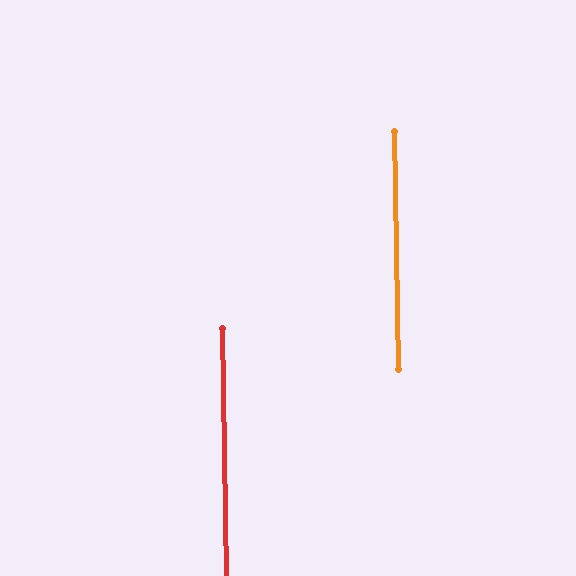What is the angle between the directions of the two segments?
Approximately 0 degrees.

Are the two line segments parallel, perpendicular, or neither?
Parallel — their directions differ by only 0.0°.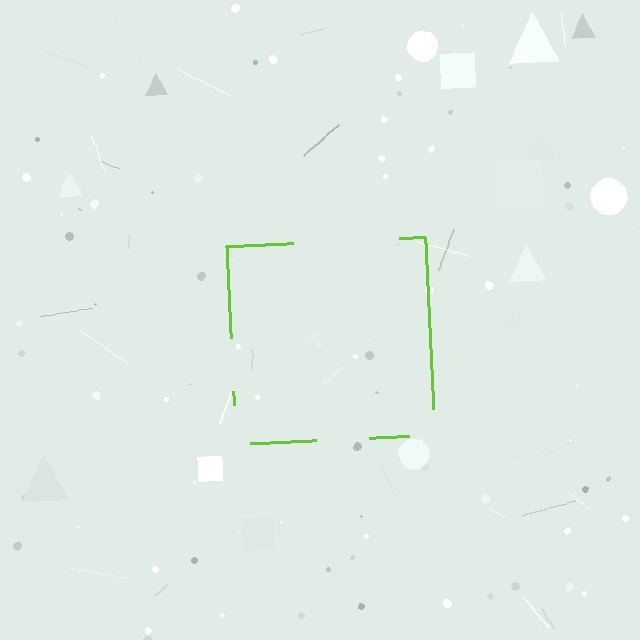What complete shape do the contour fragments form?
The contour fragments form a square.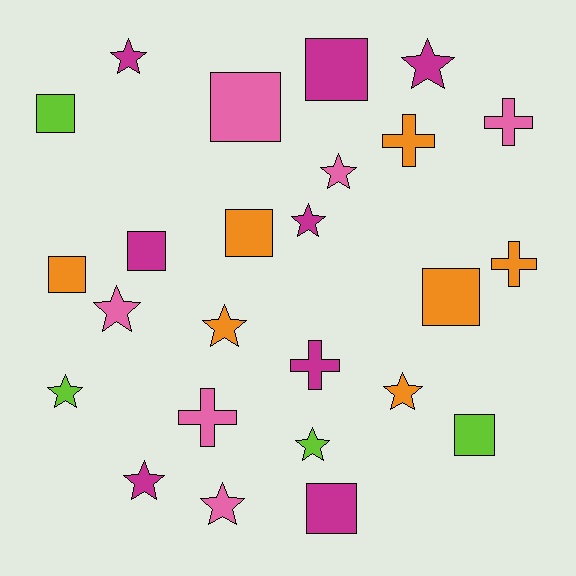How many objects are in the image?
There are 25 objects.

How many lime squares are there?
There are 2 lime squares.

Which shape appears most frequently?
Star, with 11 objects.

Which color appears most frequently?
Magenta, with 8 objects.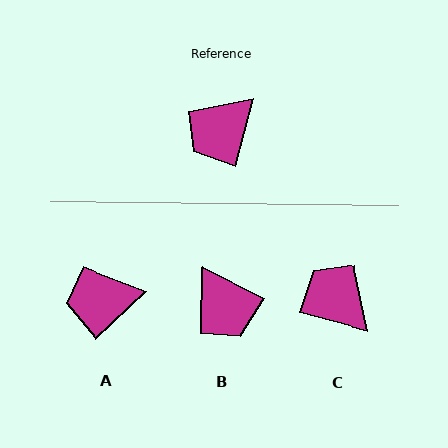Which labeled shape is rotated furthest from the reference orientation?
C, about 90 degrees away.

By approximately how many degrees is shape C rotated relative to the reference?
Approximately 90 degrees clockwise.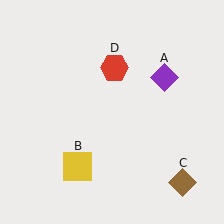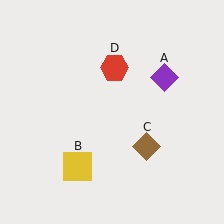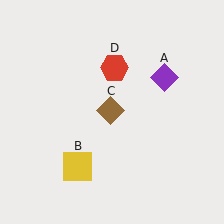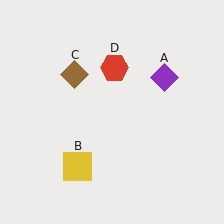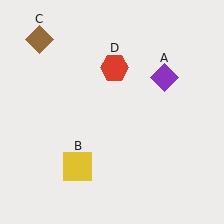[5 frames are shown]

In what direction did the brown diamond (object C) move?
The brown diamond (object C) moved up and to the left.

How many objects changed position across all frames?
1 object changed position: brown diamond (object C).